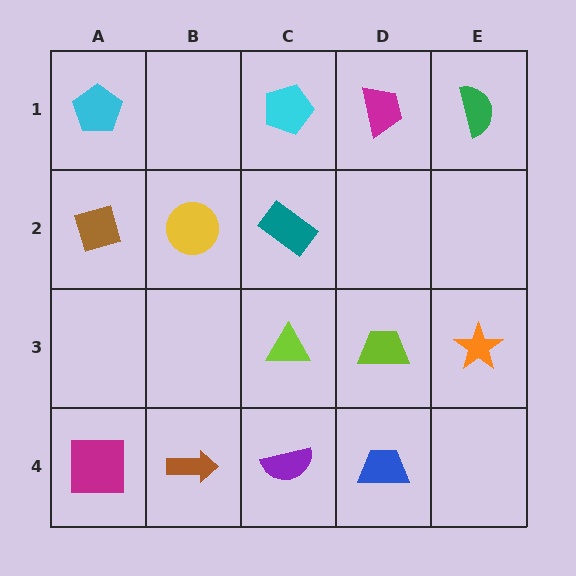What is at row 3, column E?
An orange star.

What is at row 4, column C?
A purple semicircle.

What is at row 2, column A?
A brown diamond.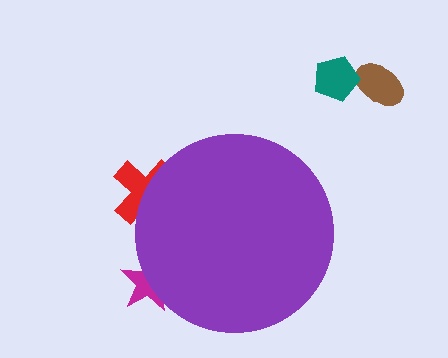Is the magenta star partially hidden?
Yes, the magenta star is partially hidden behind the purple circle.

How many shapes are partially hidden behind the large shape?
2 shapes are partially hidden.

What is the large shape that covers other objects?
A purple circle.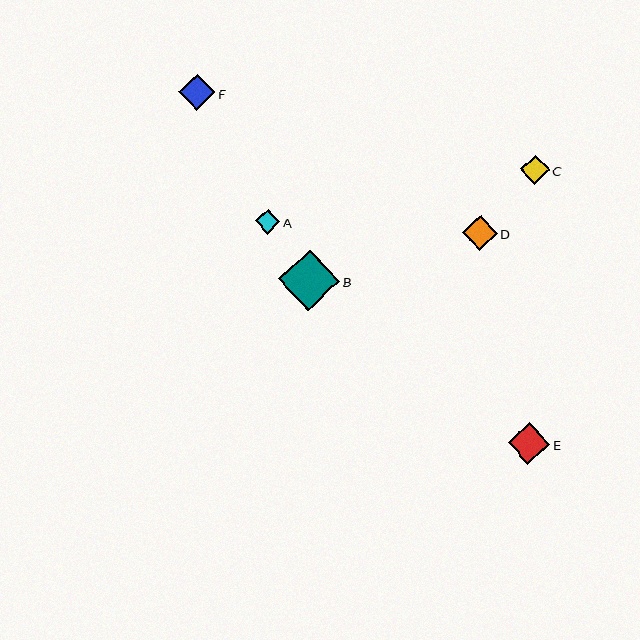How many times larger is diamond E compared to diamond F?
Diamond E is approximately 1.2 times the size of diamond F.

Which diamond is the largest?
Diamond B is the largest with a size of approximately 61 pixels.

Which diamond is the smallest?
Diamond A is the smallest with a size of approximately 25 pixels.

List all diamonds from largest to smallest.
From largest to smallest: B, E, F, D, C, A.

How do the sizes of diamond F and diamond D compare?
Diamond F and diamond D are approximately the same size.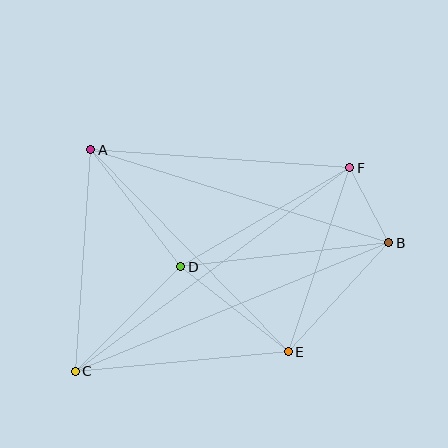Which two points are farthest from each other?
Points C and F are farthest from each other.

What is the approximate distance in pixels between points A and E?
The distance between A and E is approximately 282 pixels.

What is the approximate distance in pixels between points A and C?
The distance between A and C is approximately 222 pixels.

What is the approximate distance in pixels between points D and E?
The distance between D and E is approximately 137 pixels.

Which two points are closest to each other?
Points B and F are closest to each other.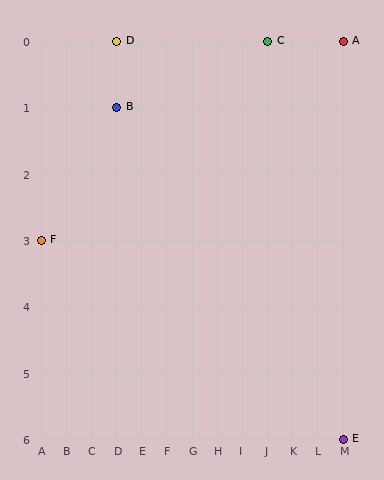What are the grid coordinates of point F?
Point F is at grid coordinates (A, 3).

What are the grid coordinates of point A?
Point A is at grid coordinates (M, 0).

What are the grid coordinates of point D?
Point D is at grid coordinates (D, 0).